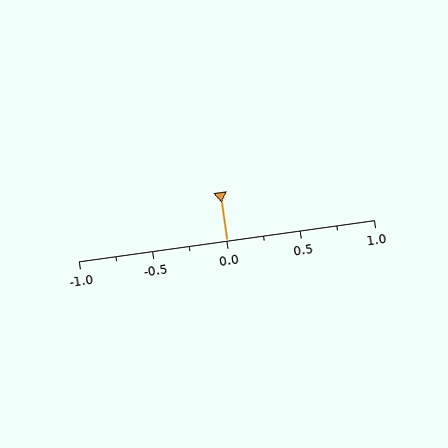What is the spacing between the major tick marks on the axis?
The major ticks are spaced 0.5 apart.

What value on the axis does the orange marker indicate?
The marker indicates approximately 0.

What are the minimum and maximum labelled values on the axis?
The axis runs from -1.0 to 1.0.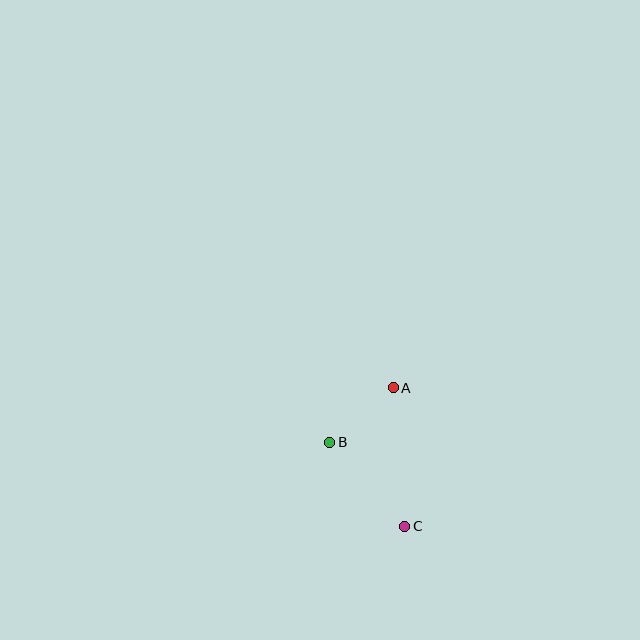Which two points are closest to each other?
Points A and B are closest to each other.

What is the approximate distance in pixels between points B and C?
The distance between B and C is approximately 113 pixels.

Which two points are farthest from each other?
Points A and C are farthest from each other.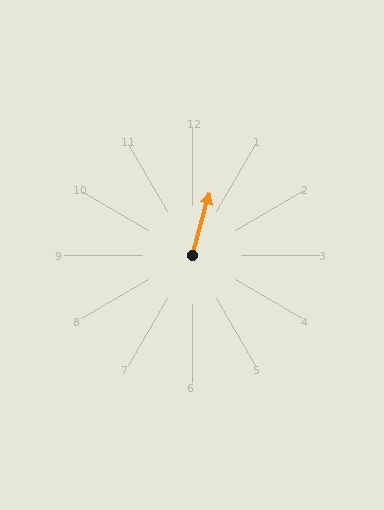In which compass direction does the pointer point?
North.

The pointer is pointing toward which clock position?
Roughly 1 o'clock.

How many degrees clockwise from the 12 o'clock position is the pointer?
Approximately 16 degrees.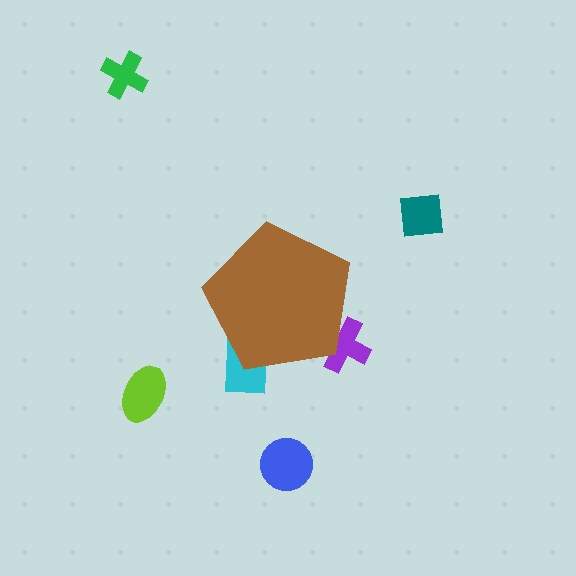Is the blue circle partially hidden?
No, the blue circle is fully visible.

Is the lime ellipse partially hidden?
No, the lime ellipse is fully visible.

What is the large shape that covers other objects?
A brown pentagon.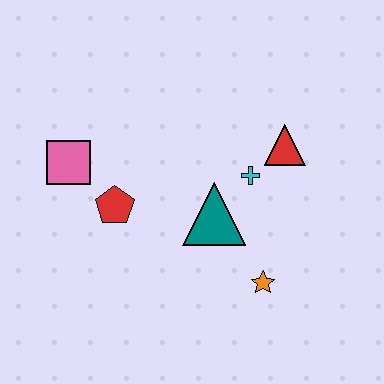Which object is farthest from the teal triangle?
The pink square is farthest from the teal triangle.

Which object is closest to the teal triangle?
The cyan cross is closest to the teal triangle.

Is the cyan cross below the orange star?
No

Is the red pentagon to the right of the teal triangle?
No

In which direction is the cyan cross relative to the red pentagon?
The cyan cross is to the right of the red pentagon.